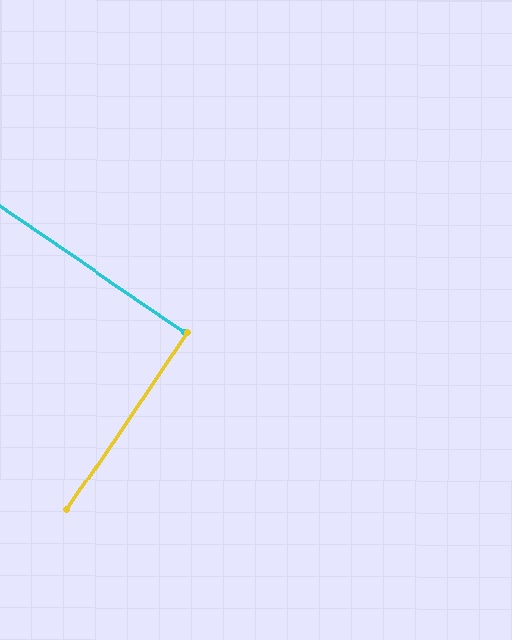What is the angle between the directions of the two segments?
Approximately 90 degrees.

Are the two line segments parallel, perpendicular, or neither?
Perpendicular — they meet at approximately 90°.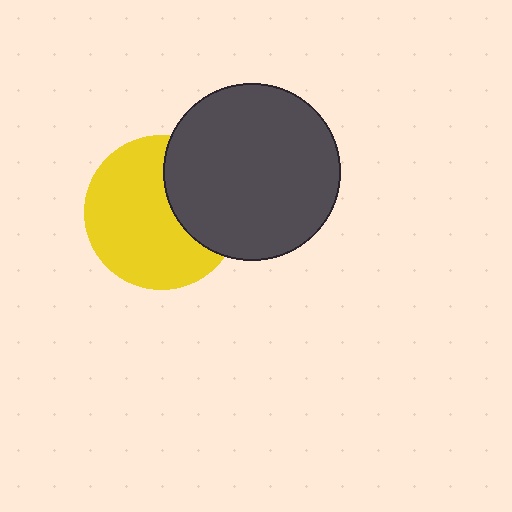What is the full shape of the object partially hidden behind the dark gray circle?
The partially hidden object is a yellow circle.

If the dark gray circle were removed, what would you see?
You would see the complete yellow circle.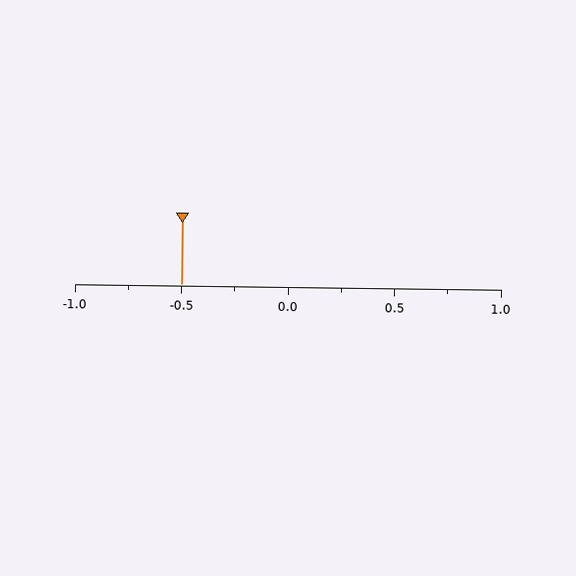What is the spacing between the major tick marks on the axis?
The major ticks are spaced 0.5 apart.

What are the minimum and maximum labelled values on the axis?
The axis runs from -1.0 to 1.0.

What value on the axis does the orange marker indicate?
The marker indicates approximately -0.5.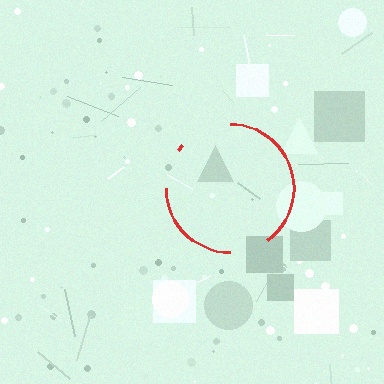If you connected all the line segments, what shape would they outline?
They would outline a circle.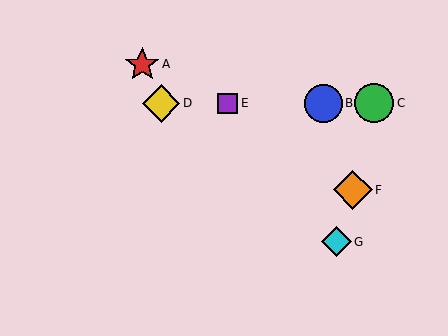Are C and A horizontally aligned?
No, C is at y≈103 and A is at y≈64.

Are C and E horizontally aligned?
Yes, both are at y≈103.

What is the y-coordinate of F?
Object F is at y≈190.